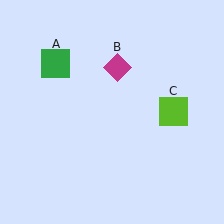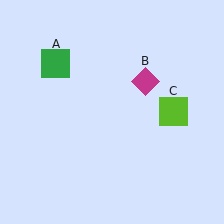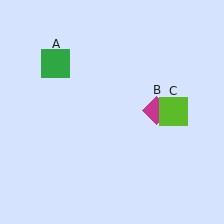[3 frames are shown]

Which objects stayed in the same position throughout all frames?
Green square (object A) and lime square (object C) remained stationary.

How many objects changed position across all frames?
1 object changed position: magenta diamond (object B).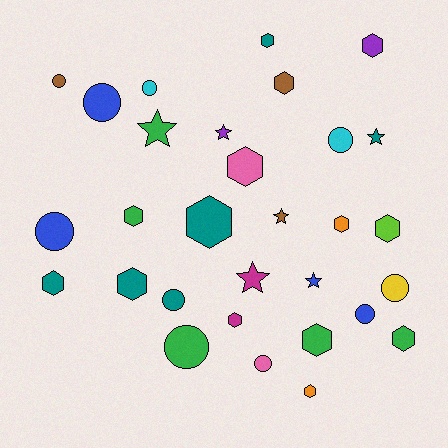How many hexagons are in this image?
There are 14 hexagons.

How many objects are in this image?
There are 30 objects.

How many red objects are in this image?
There are no red objects.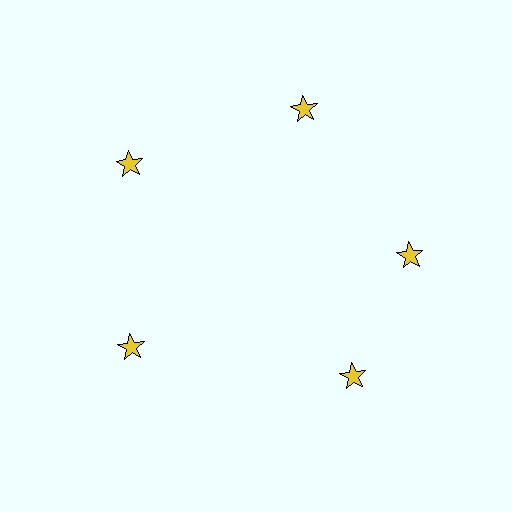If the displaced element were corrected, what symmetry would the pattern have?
It would have 5-fold rotational symmetry — the pattern would map onto itself every 72 degrees.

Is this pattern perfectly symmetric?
No. The 5 yellow stars are arranged in a ring, but one element near the 5 o'clock position is rotated out of alignment along the ring, breaking the 5-fold rotational symmetry.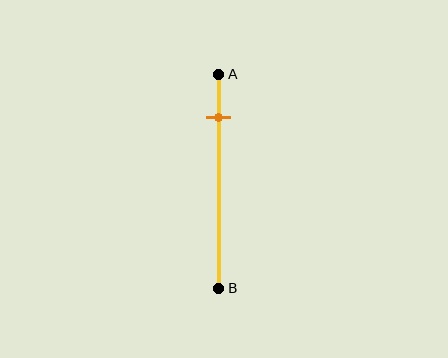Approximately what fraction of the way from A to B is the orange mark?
The orange mark is approximately 20% of the way from A to B.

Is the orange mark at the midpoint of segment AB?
No, the mark is at about 20% from A, not at the 50% midpoint.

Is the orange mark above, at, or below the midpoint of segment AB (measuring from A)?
The orange mark is above the midpoint of segment AB.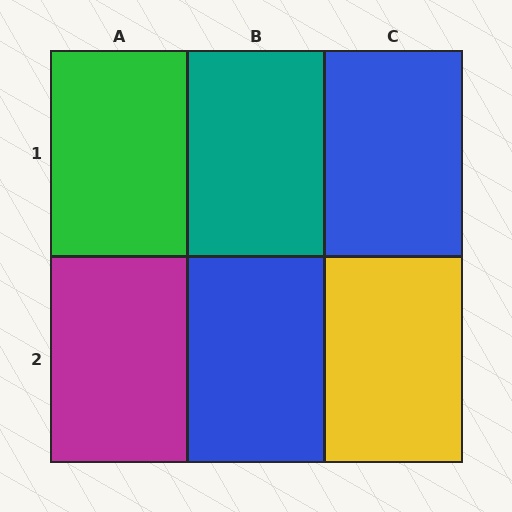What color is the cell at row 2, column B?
Blue.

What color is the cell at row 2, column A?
Magenta.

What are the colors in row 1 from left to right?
Green, teal, blue.